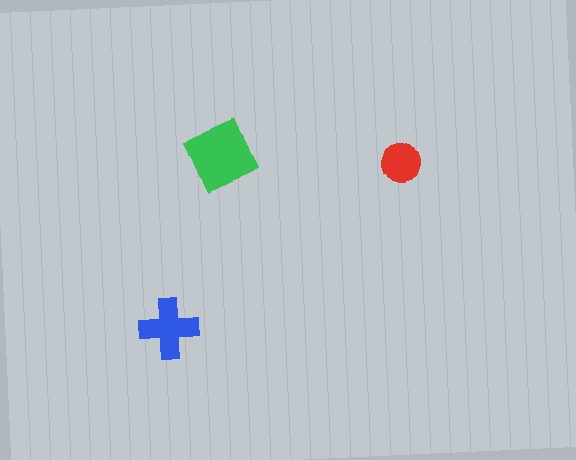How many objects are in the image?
There are 3 objects in the image.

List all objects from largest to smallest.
The green square, the blue cross, the red circle.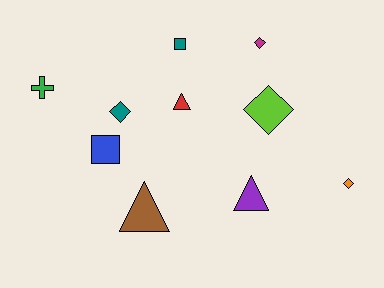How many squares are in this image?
There are 2 squares.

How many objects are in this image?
There are 10 objects.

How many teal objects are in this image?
There are 2 teal objects.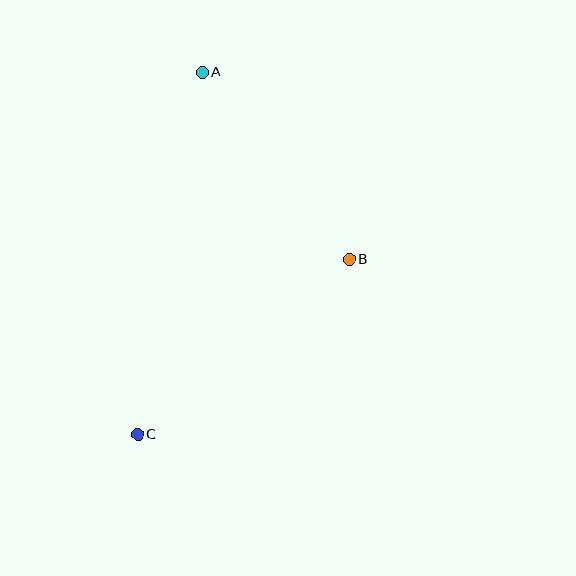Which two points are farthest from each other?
Points A and C are farthest from each other.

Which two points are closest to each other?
Points A and B are closest to each other.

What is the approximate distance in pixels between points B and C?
The distance between B and C is approximately 274 pixels.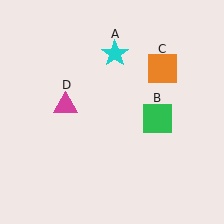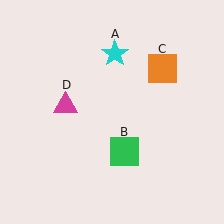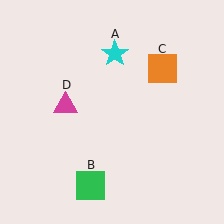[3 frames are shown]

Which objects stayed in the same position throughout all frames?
Cyan star (object A) and orange square (object C) and magenta triangle (object D) remained stationary.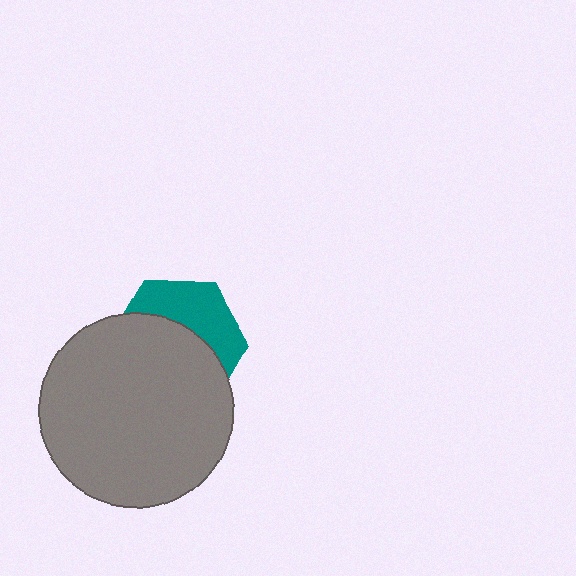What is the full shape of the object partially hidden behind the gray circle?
The partially hidden object is a teal hexagon.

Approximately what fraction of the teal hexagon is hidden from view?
Roughly 61% of the teal hexagon is hidden behind the gray circle.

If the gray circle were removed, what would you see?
You would see the complete teal hexagon.